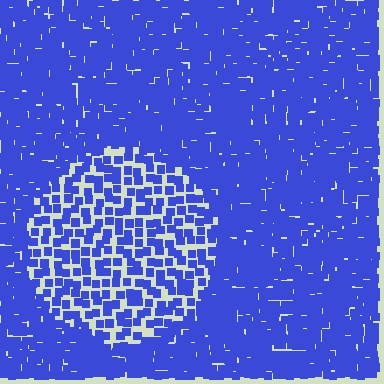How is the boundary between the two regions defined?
The boundary is defined by a change in element density (approximately 2.2x ratio). All elements are the same color, size, and shape.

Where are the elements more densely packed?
The elements are more densely packed outside the circle boundary.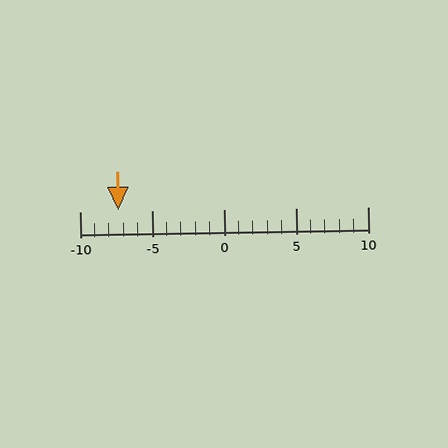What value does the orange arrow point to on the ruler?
The orange arrow points to approximately -7.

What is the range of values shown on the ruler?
The ruler shows values from -10 to 10.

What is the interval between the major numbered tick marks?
The major tick marks are spaced 5 units apart.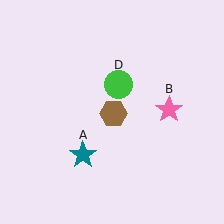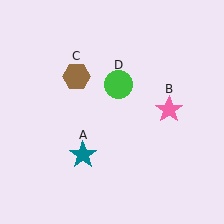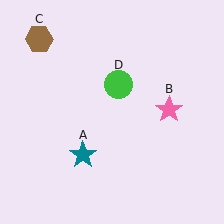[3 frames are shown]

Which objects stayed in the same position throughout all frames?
Teal star (object A) and pink star (object B) and green circle (object D) remained stationary.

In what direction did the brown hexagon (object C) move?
The brown hexagon (object C) moved up and to the left.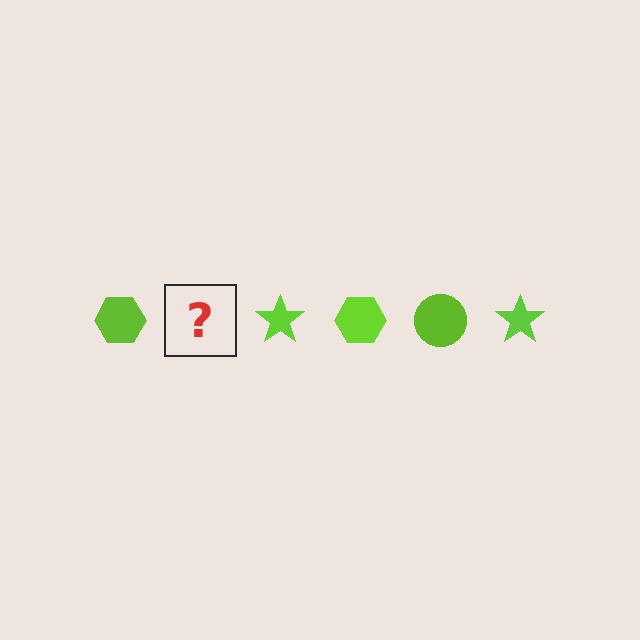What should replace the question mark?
The question mark should be replaced with a lime circle.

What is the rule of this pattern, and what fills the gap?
The rule is that the pattern cycles through hexagon, circle, star shapes in lime. The gap should be filled with a lime circle.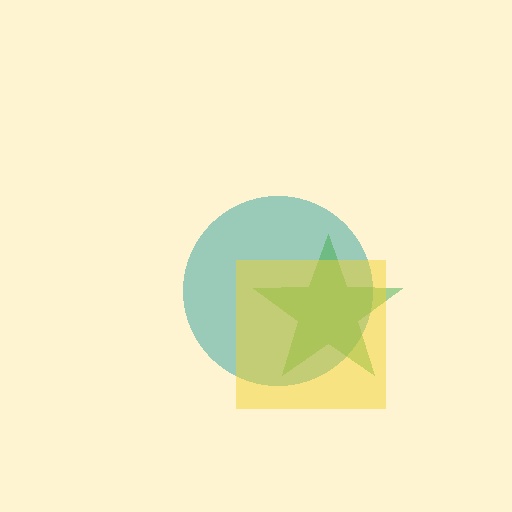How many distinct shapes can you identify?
There are 3 distinct shapes: a teal circle, a green star, a yellow square.